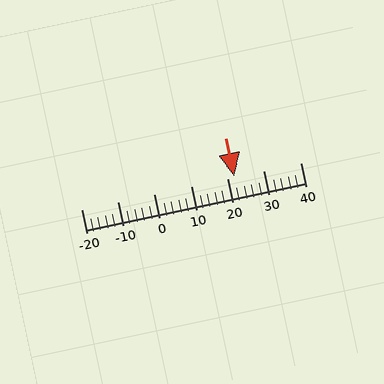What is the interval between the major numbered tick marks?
The major tick marks are spaced 10 units apart.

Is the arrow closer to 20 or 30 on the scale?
The arrow is closer to 20.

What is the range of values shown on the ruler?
The ruler shows values from -20 to 40.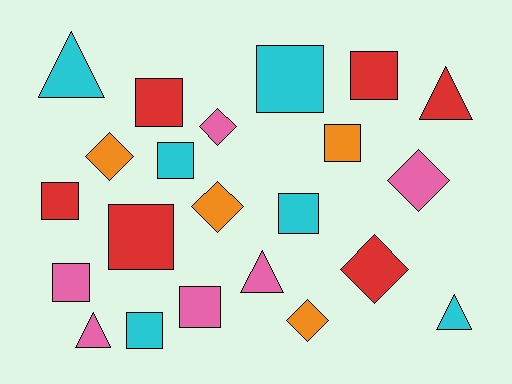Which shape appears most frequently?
Square, with 11 objects.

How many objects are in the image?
There are 22 objects.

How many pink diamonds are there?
There are 2 pink diamonds.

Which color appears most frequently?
Pink, with 6 objects.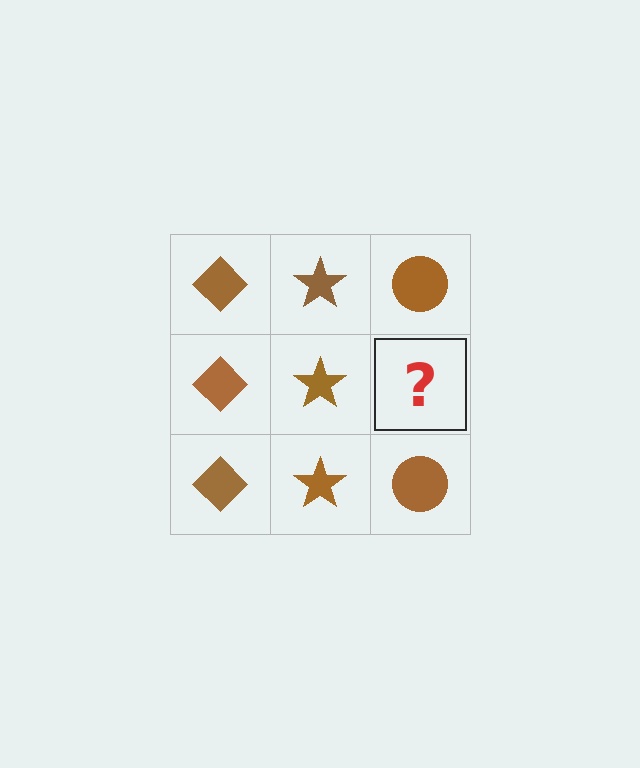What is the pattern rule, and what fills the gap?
The rule is that each column has a consistent shape. The gap should be filled with a brown circle.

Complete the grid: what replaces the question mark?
The question mark should be replaced with a brown circle.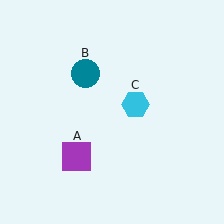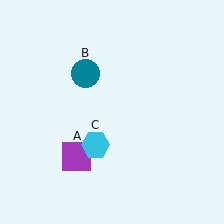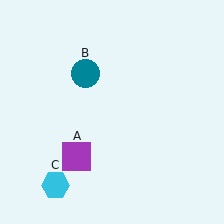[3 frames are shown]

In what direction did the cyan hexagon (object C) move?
The cyan hexagon (object C) moved down and to the left.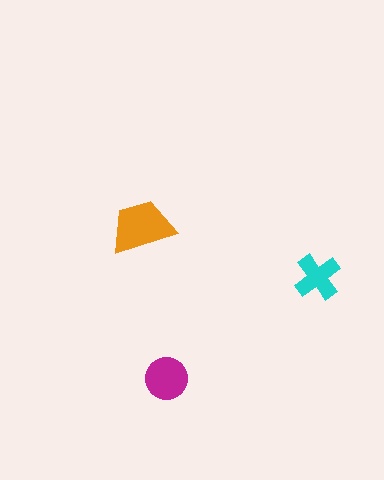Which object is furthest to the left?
The orange trapezoid is leftmost.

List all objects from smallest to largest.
The cyan cross, the magenta circle, the orange trapezoid.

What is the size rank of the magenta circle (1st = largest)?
2nd.